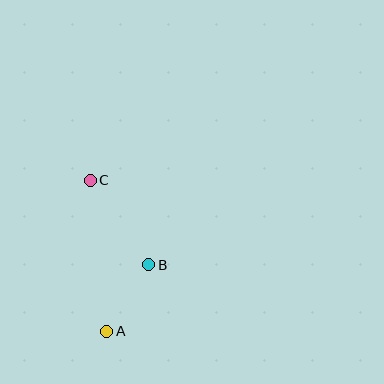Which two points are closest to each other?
Points A and B are closest to each other.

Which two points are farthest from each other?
Points A and C are farthest from each other.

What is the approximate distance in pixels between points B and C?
The distance between B and C is approximately 103 pixels.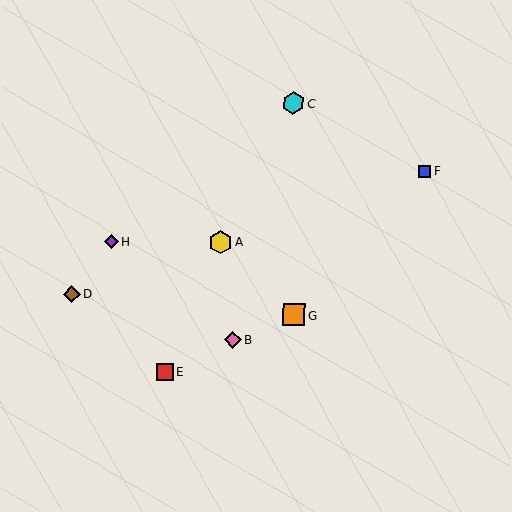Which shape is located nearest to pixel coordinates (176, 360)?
The red square (labeled E) at (165, 372) is nearest to that location.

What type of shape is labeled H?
Shape H is a purple diamond.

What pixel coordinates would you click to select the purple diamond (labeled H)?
Click at (111, 241) to select the purple diamond H.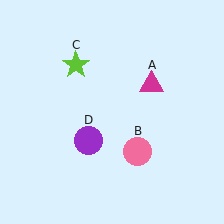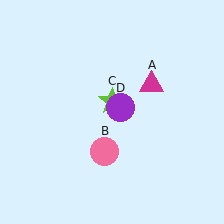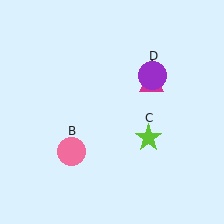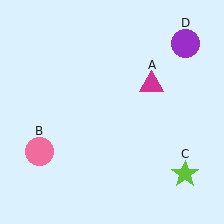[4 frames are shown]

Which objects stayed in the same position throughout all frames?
Magenta triangle (object A) remained stationary.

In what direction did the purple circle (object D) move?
The purple circle (object D) moved up and to the right.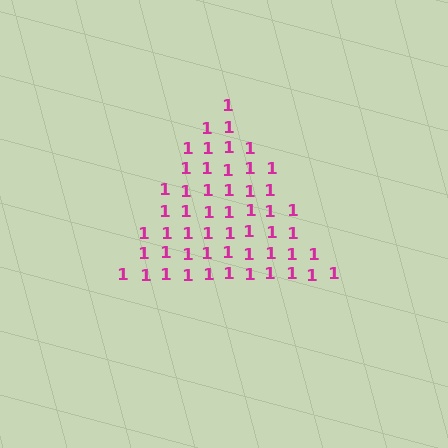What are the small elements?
The small elements are digit 1's.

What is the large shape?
The large shape is a triangle.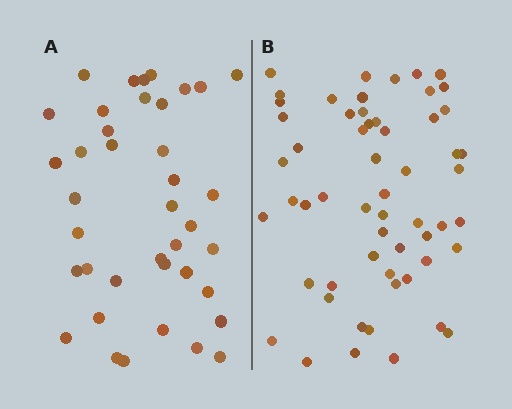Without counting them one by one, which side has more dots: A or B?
Region B (the right region) has more dots.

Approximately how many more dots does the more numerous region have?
Region B has approximately 20 more dots than region A.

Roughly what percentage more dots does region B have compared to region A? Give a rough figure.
About 45% more.